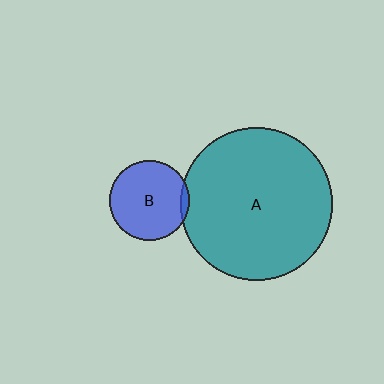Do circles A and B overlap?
Yes.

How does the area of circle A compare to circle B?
Approximately 3.6 times.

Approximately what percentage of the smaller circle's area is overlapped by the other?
Approximately 5%.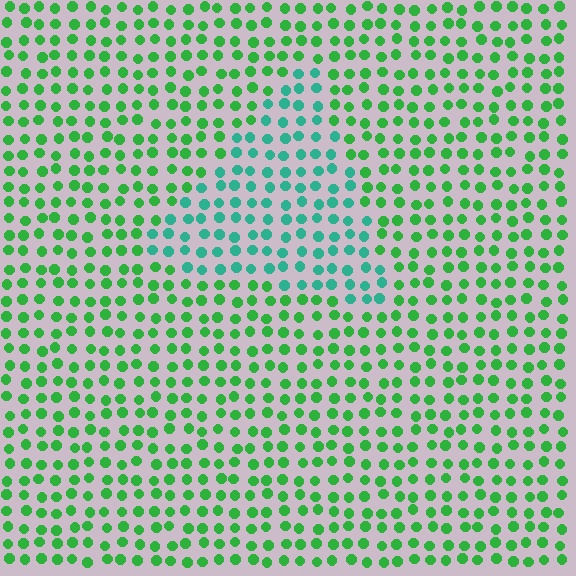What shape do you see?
I see a triangle.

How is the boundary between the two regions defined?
The boundary is defined purely by a slight shift in hue (about 39 degrees). Spacing, size, and orientation are identical on both sides.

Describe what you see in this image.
The image is filled with small green elements in a uniform arrangement. A triangle-shaped region is visible where the elements are tinted to a slightly different hue, forming a subtle color boundary.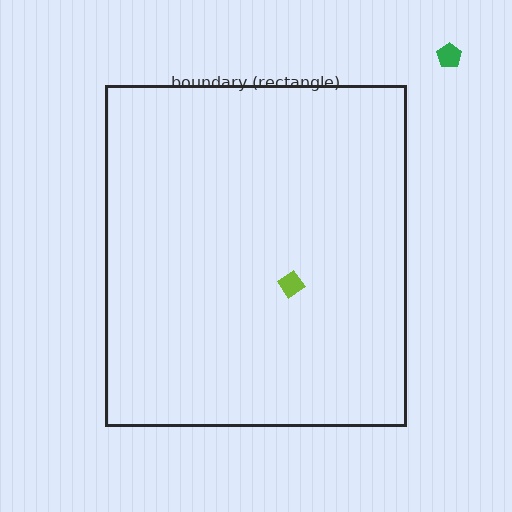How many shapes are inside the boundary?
1 inside, 1 outside.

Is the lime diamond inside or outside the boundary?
Inside.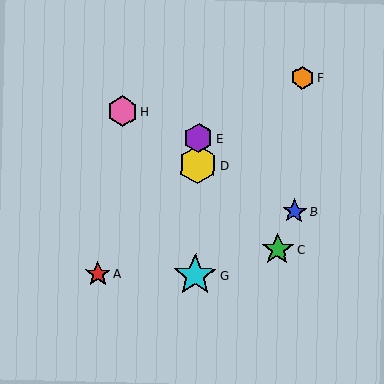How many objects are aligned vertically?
3 objects (D, E, G) are aligned vertically.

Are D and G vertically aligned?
Yes, both are at x≈198.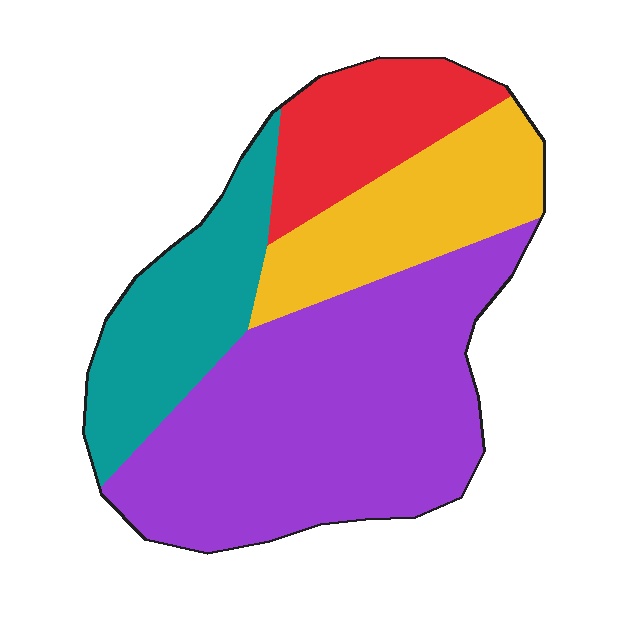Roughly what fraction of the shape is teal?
Teal takes up about one fifth (1/5) of the shape.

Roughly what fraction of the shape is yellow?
Yellow covers roughly 20% of the shape.